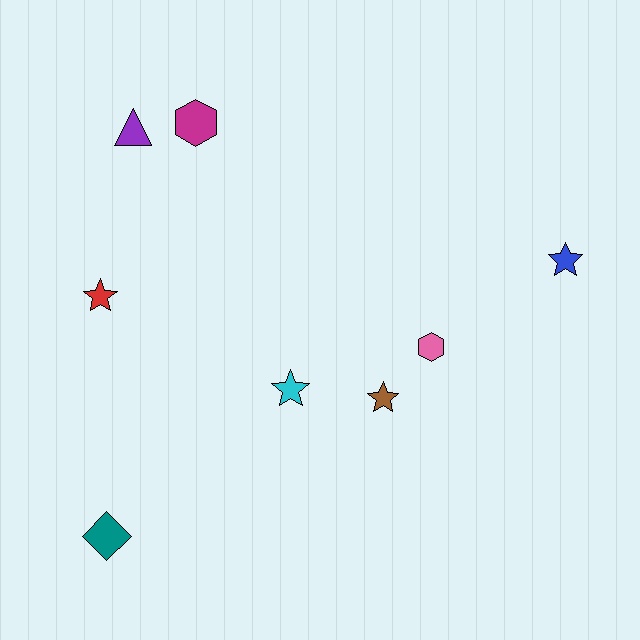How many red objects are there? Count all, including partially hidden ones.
There is 1 red object.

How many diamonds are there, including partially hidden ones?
There is 1 diamond.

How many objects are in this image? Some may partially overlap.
There are 8 objects.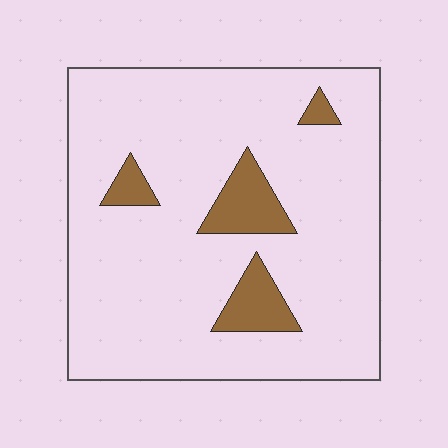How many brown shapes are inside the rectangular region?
4.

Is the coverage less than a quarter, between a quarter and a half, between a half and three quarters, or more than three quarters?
Less than a quarter.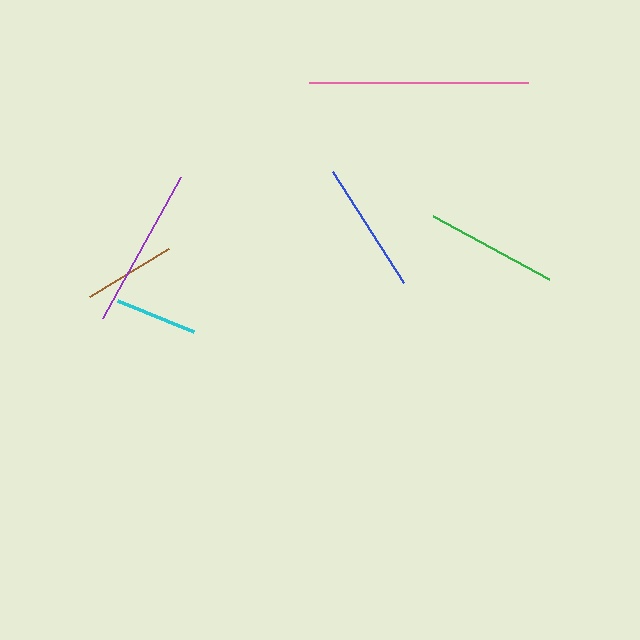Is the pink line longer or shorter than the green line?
The pink line is longer than the green line.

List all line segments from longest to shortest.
From longest to shortest: pink, purple, green, blue, brown, cyan.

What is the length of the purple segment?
The purple segment is approximately 161 pixels long.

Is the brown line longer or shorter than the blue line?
The blue line is longer than the brown line.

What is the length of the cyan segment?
The cyan segment is approximately 82 pixels long.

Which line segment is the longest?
The pink line is the longest at approximately 219 pixels.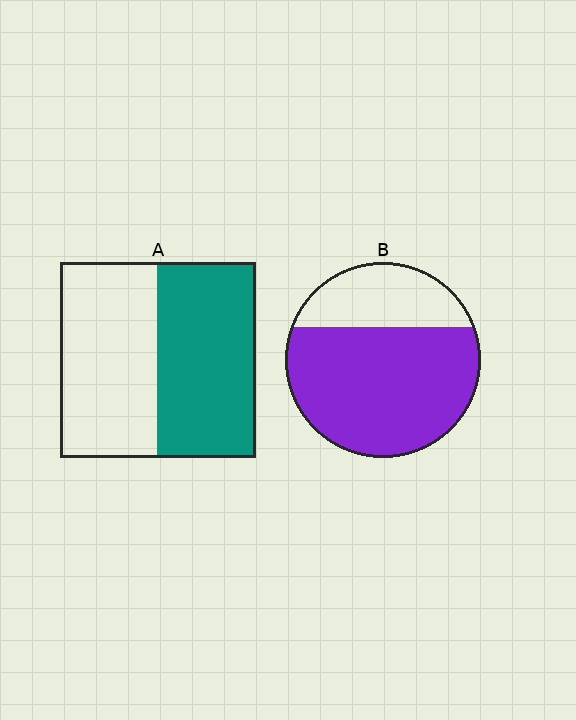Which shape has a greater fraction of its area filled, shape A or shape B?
Shape B.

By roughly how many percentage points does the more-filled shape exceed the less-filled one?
By roughly 20 percentage points (B over A).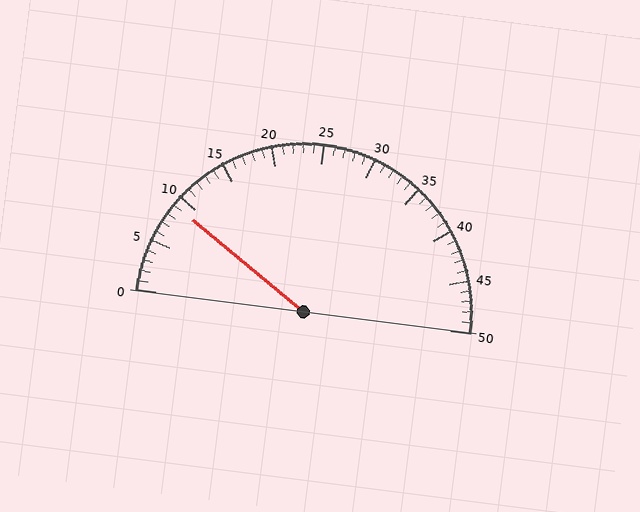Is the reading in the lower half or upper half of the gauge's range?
The reading is in the lower half of the range (0 to 50).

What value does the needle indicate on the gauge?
The needle indicates approximately 9.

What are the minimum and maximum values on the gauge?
The gauge ranges from 0 to 50.